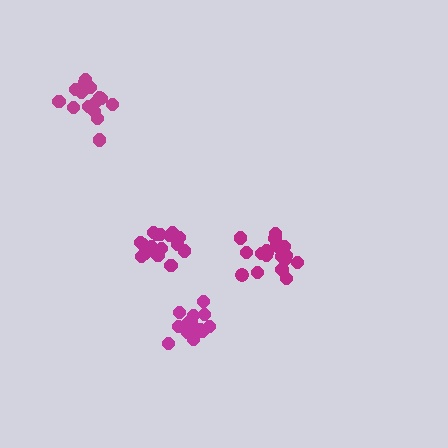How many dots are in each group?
Group 1: 16 dots, Group 2: 19 dots, Group 3: 15 dots, Group 4: 18 dots (68 total).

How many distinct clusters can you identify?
There are 4 distinct clusters.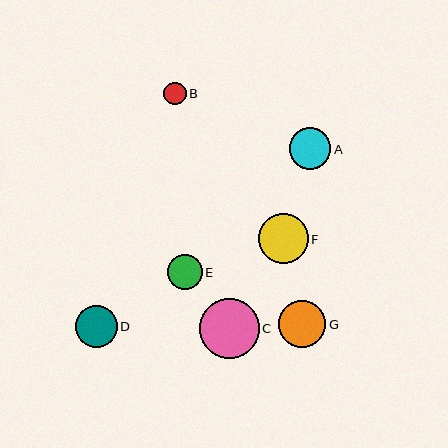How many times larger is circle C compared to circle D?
Circle C is approximately 1.4 times the size of circle D.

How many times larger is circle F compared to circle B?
Circle F is approximately 2.3 times the size of circle B.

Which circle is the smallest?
Circle B is the smallest with a size of approximately 22 pixels.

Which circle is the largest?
Circle C is the largest with a size of approximately 60 pixels.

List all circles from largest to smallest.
From largest to smallest: C, F, G, D, A, E, B.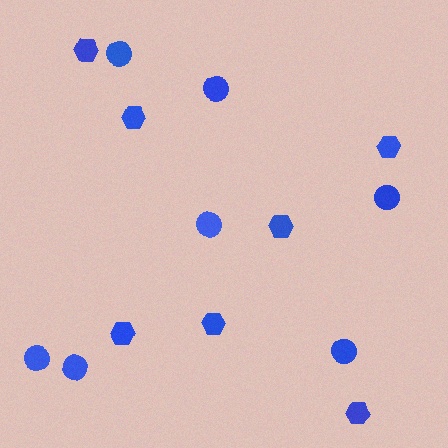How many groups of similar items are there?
There are 2 groups: one group of hexagons (7) and one group of circles (7).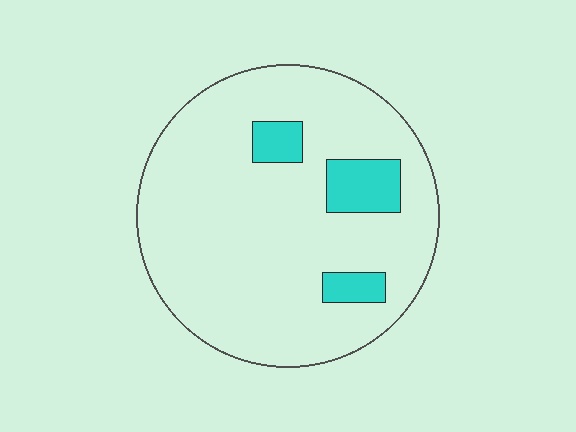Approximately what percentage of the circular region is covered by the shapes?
Approximately 10%.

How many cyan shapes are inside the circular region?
3.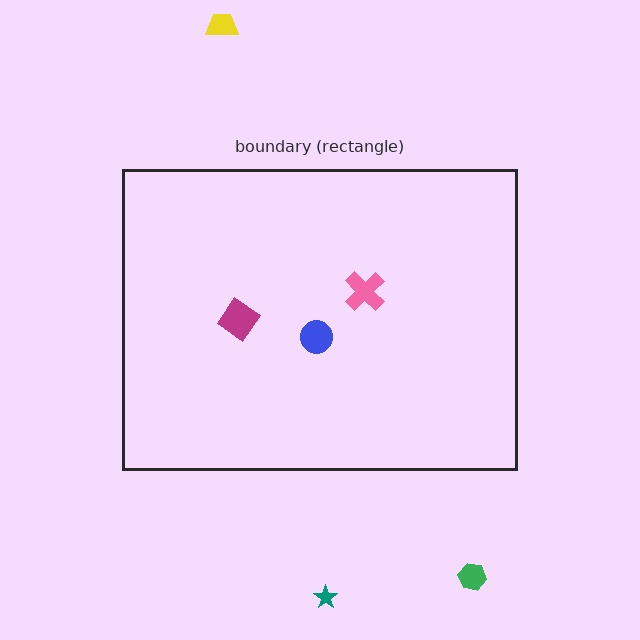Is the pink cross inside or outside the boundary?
Inside.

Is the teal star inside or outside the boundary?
Outside.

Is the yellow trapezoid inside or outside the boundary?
Outside.